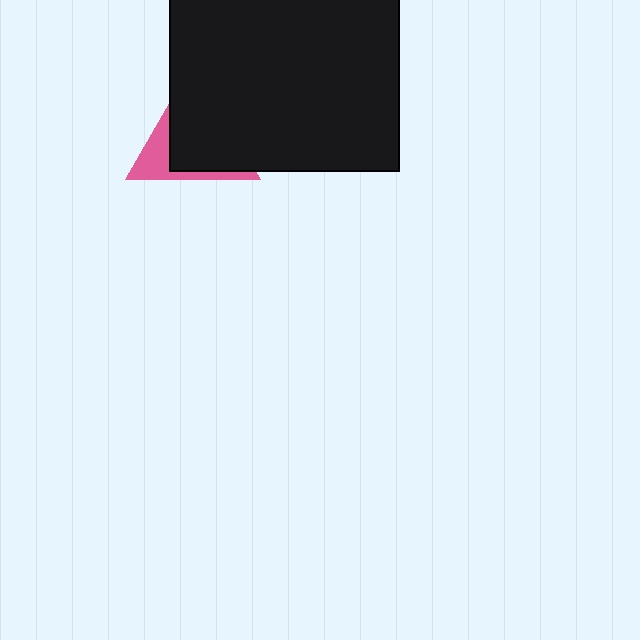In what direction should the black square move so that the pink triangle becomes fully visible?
The black square should move right. That is the shortest direction to clear the overlap and leave the pink triangle fully visible.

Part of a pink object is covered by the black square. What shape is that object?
It is a triangle.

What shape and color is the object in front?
The object in front is a black square.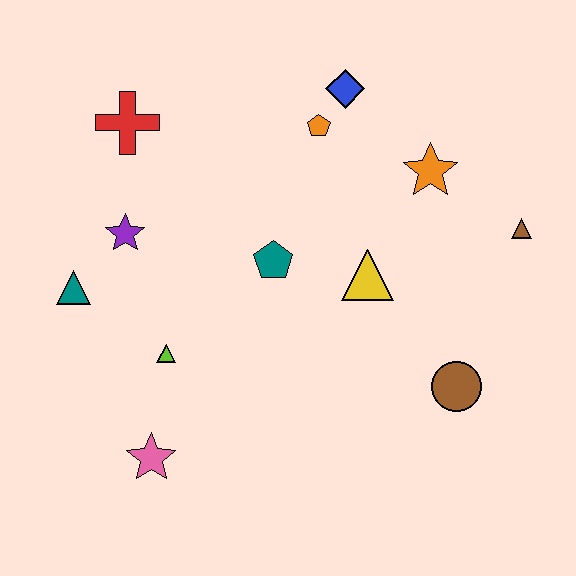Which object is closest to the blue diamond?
The orange pentagon is closest to the blue diamond.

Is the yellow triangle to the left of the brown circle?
Yes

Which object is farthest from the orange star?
The pink star is farthest from the orange star.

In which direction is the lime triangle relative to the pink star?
The lime triangle is above the pink star.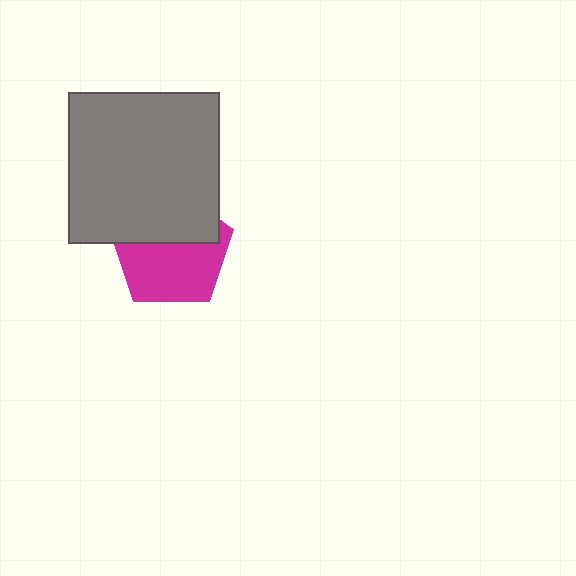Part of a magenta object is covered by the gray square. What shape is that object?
It is a pentagon.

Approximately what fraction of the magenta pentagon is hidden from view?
Roughly 42% of the magenta pentagon is hidden behind the gray square.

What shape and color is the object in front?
The object in front is a gray square.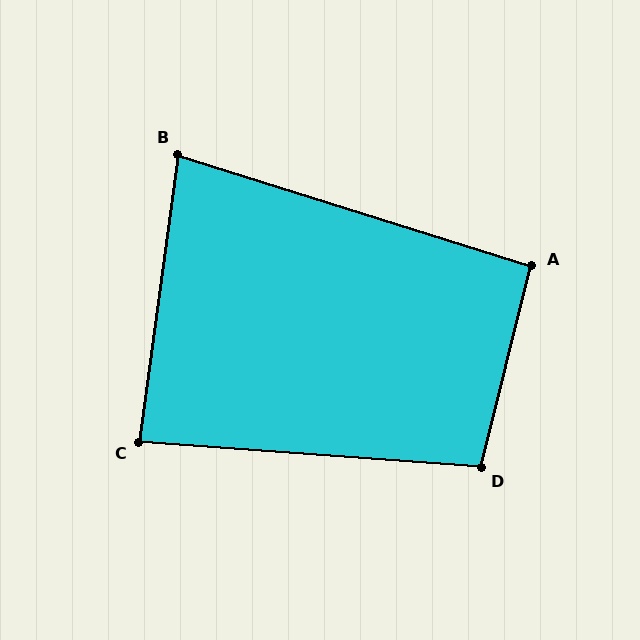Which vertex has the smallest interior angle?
B, at approximately 80 degrees.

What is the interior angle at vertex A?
Approximately 93 degrees (approximately right).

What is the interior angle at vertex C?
Approximately 87 degrees (approximately right).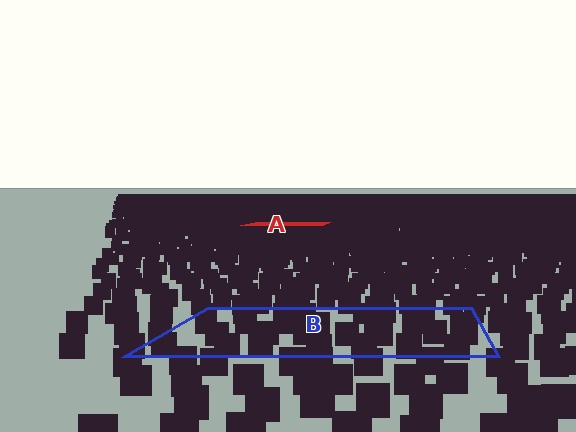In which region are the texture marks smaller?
The texture marks are smaller in region A, because it is farther away.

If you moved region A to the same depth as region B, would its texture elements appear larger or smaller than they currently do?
They would appear larger. At a closer depth, the same texture elements are projected at a bigger on-screen size.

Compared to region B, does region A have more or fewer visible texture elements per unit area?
Region A has more texture elements per unit area — they are packed more densely because it is farther away.